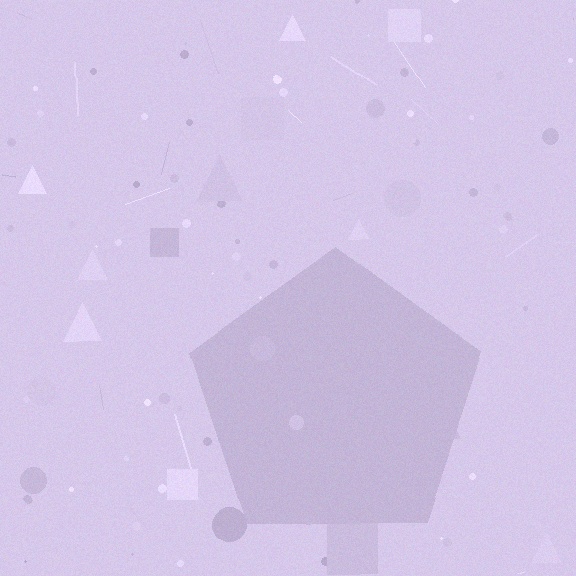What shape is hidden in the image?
A pentagon is hidden in the image.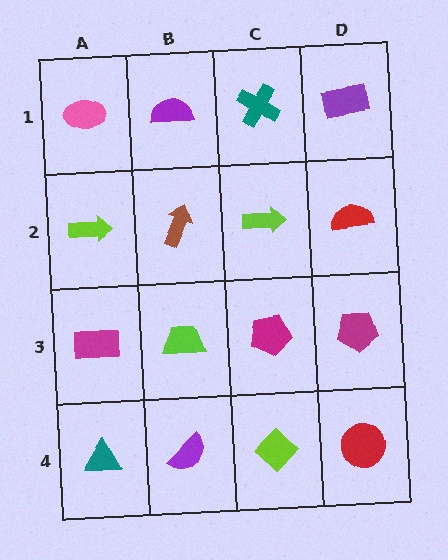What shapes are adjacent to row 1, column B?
A brown arrow (row 2, column B), a pink ellipse (row 1, column A), a teal cross (row 1, column C).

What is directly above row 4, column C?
A magenta pentagon.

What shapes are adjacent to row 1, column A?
A lime arrow (row 2, column A), a purple semicircle (row 1, column B).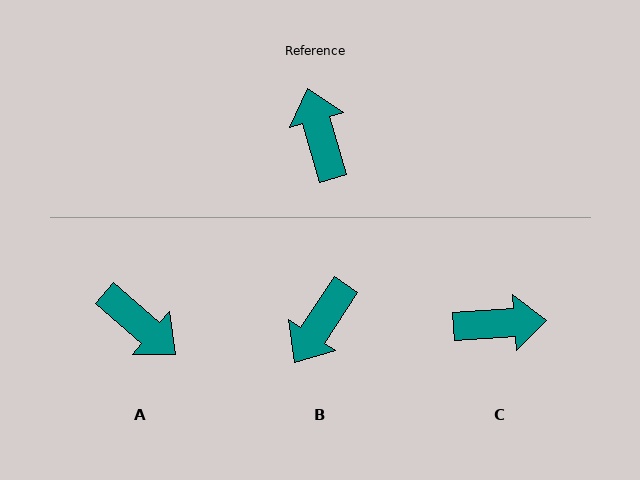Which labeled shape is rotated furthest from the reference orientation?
A, about 147 degrees away.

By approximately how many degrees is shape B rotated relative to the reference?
Approximately 131 degrees counter-clockwise.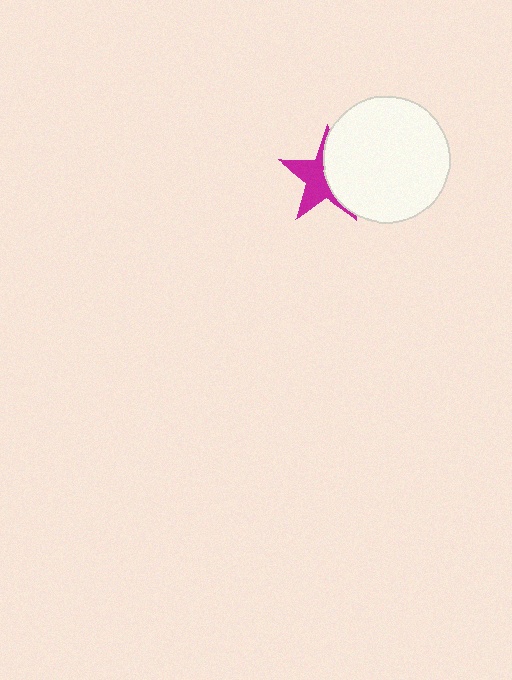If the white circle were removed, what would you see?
You would see the complete magenta star.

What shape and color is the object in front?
The object in front is a white circle.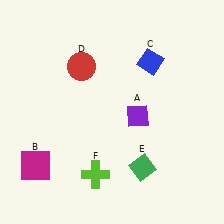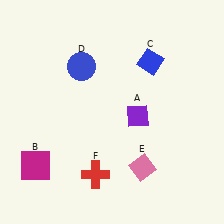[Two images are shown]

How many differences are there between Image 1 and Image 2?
There are 3 differences between the two images.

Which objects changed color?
D changed from red to blue. E changed from green to pink. F changed from lime to red.